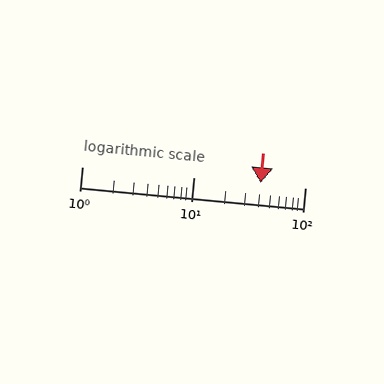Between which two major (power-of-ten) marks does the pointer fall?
The pointer is between 10 and 100.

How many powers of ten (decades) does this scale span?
The scale spans 2 decades, from 1 to 100.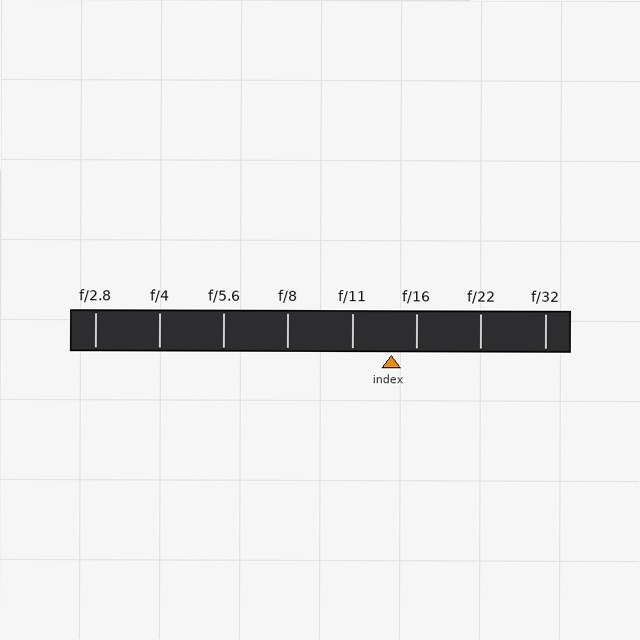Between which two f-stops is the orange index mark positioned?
The index mark is between f/11 and f/16.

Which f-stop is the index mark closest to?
The index mark is closest to f/16.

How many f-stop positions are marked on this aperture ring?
There are 8 f-stop positions marked.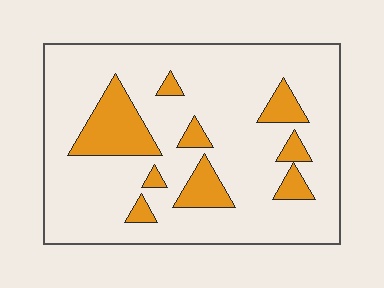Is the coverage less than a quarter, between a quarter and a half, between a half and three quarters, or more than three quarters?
Less than a quarter.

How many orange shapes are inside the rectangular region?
9.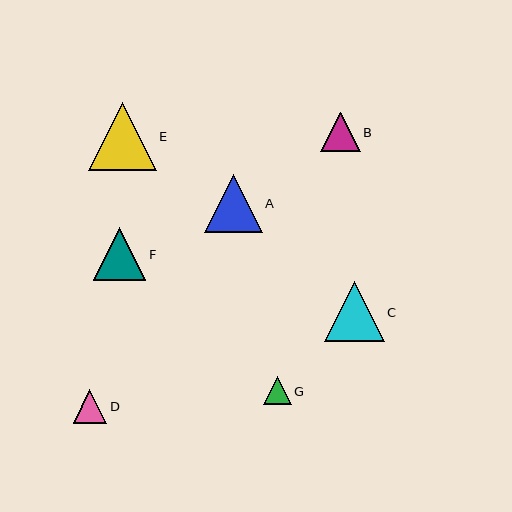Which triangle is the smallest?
Triangle G is the smallest with a size of approximately 28 pixels.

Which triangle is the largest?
Triangle E is the largest with a size of approximately 68 pixels.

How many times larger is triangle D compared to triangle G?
Triangle D is approximately 1.2 times the size of triangle G.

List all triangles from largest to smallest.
From largest to smallest: E, C, A, F, B, D, G.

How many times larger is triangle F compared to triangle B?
Triangle F is approximately 1.3 times the size of triangle B.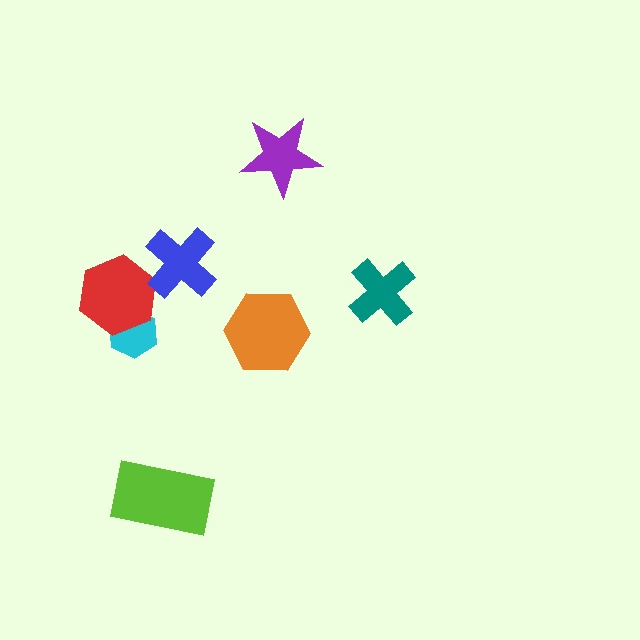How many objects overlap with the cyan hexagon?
1 object overlaps with the cyan hexagon.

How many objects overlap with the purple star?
0 objects overlap with the purple star.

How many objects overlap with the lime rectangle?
0 objects overlap with the lime rectangle.